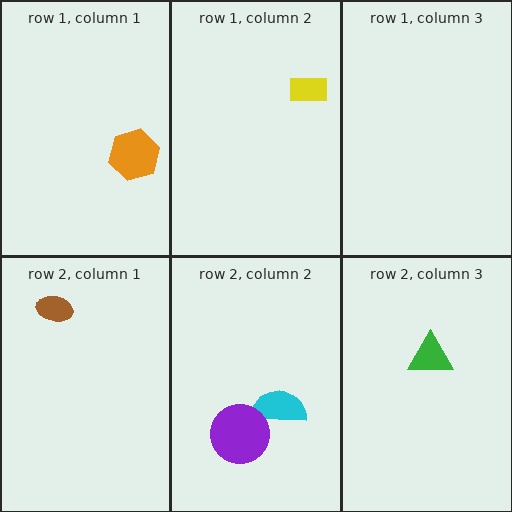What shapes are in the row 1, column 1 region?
The orange hexagon.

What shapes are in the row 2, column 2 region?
The cyan semicircle, the purple circle.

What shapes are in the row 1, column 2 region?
The yellow rectangle.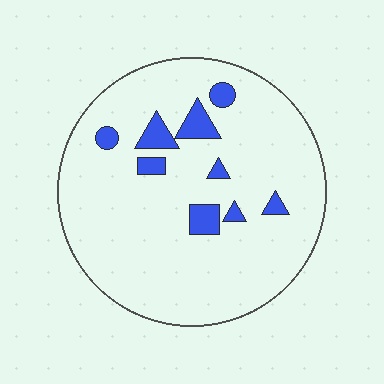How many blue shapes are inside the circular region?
9.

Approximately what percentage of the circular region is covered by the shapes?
Approximately 10%.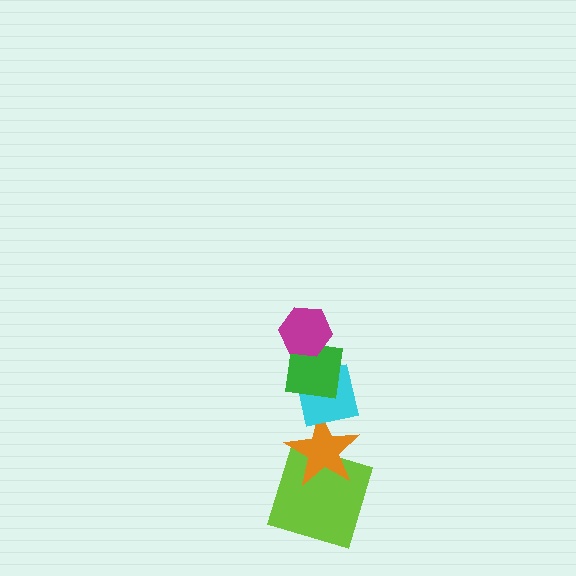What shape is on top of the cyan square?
The green square is on top of the cyan square.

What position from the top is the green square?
The green square is 2nd from the top.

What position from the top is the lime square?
The lime square is 5th from the top.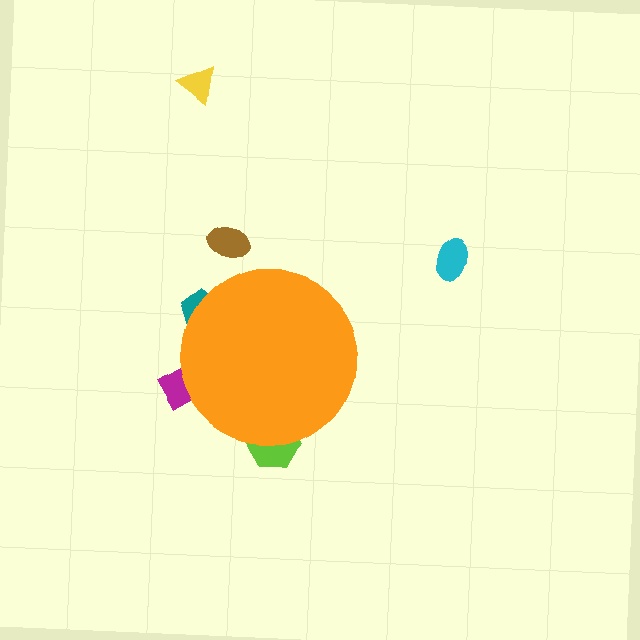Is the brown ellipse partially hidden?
No, the brown ellipse is fully visible.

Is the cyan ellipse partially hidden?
No, the cyan ellipse is fully visible.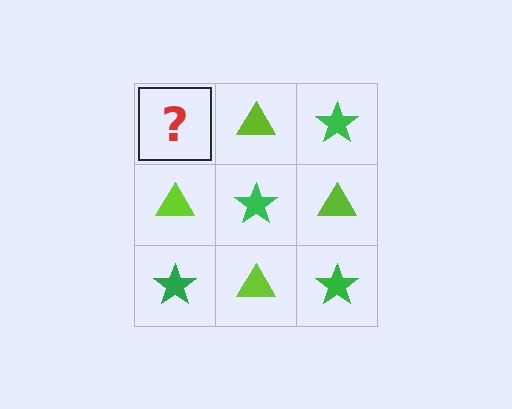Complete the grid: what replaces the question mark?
The question mark should be replaced with a green star.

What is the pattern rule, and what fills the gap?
The rule is that it alternates green star and lime triangle in a checkerboard pattern. The gap should be filled with a green star.